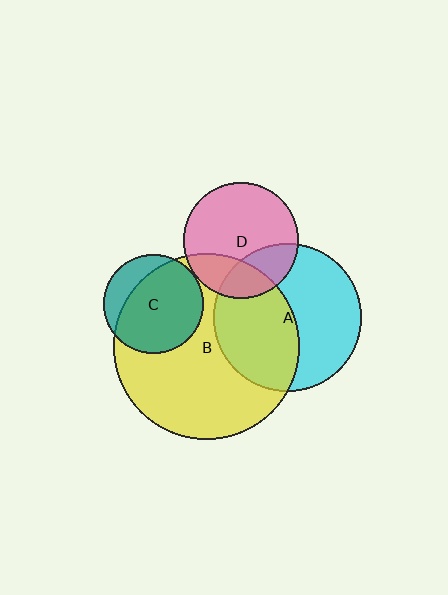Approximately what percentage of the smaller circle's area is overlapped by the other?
Approximately 25%.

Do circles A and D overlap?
Yes.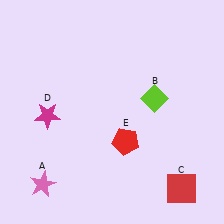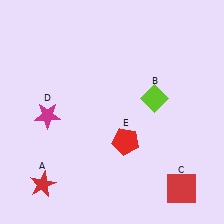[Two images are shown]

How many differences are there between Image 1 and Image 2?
There is 1 difference between the two images.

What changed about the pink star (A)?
In Image 1, A is pink. In Image 2, it changed to red.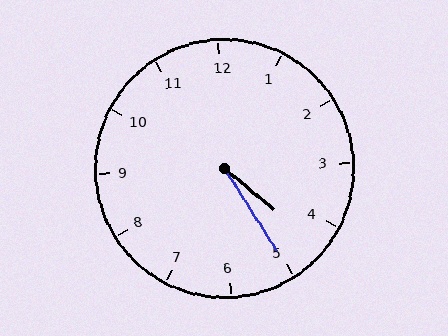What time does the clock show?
4:25.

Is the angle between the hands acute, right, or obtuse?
It is acute.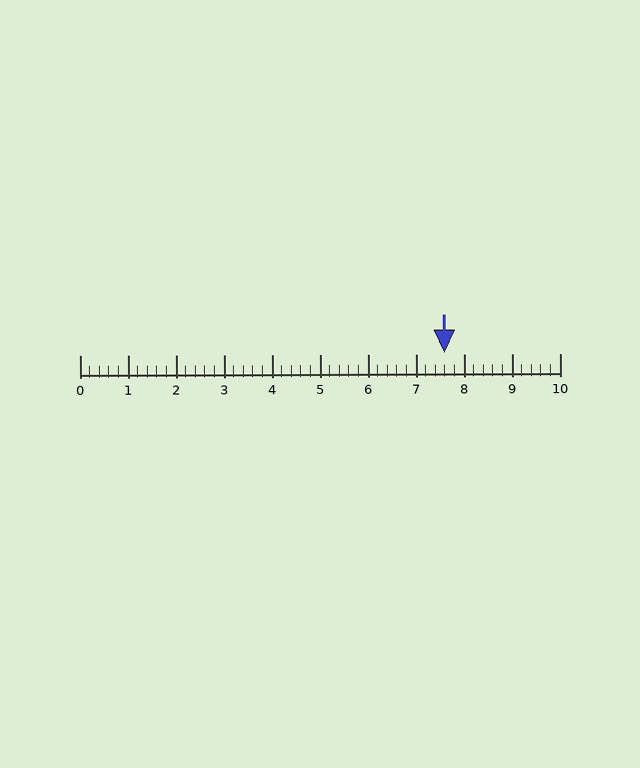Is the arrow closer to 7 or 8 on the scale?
The arrow is closer to 8.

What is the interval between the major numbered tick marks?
The major tick marks are spaced 1 units apart.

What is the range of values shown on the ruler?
The ruler shows values from 0 to 10.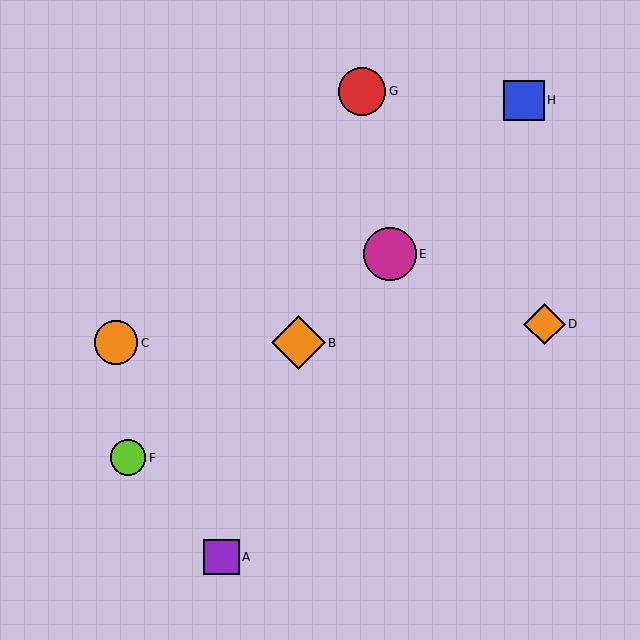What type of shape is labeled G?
Shape G is a red circle.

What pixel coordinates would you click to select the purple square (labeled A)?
Click at (221, 557) to select the purple square A.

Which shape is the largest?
The orange diamond (labeled B) is the largest.